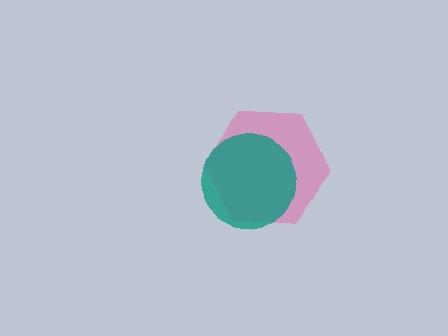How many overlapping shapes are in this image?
There are 2 overlapping shapes in the image.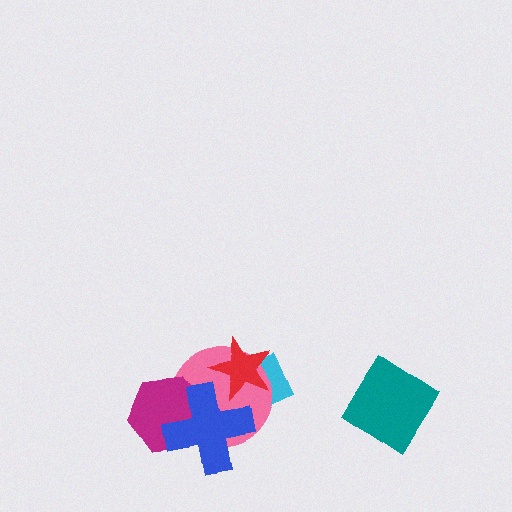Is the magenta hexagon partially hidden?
Yes, it is partially covered by another shape.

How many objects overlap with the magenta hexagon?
2 objects overlap with the magenta hexagon.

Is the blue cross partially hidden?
Yes, it is partially covered by another shape.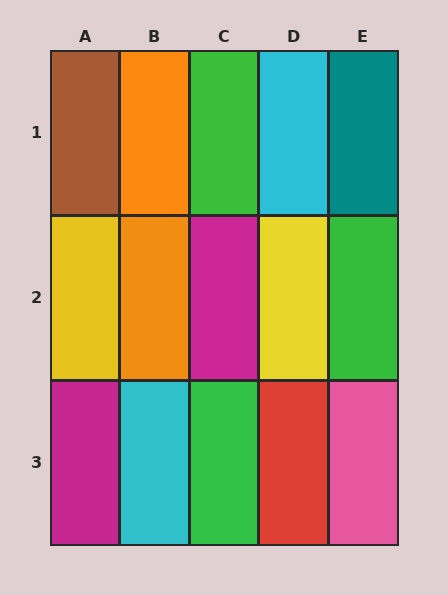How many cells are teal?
1 cell is teal.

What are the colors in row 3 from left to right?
Magenta, cyan, green, red, pink.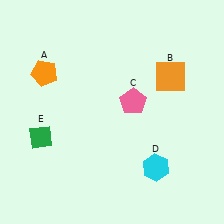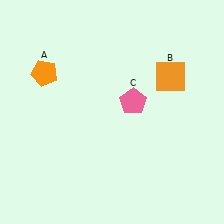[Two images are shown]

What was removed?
The green diamond (E), the cyan hexagon (D) were removed in Image 2.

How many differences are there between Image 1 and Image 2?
There are 2 differences between the two images.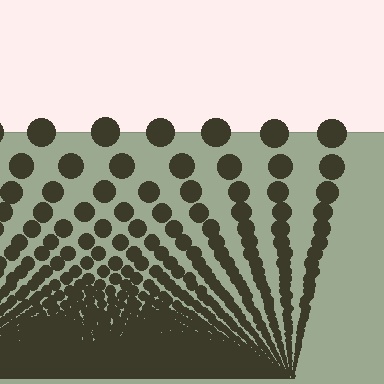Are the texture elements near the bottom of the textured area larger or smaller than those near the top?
Smaller. The gradient is inverted — elements near the bottom are smaller and denser.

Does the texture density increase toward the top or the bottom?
Density increases toward the bottom.